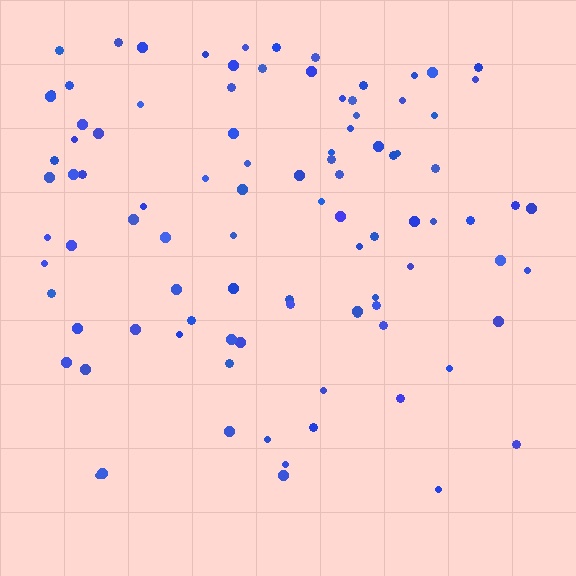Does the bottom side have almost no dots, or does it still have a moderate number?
Still a moderate number, just noticeably fewer than the top.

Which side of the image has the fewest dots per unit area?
The bottom.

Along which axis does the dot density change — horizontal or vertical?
Vertical.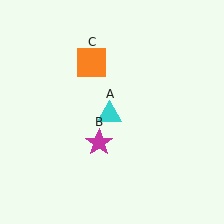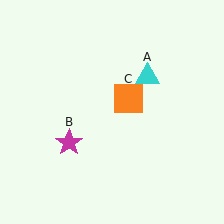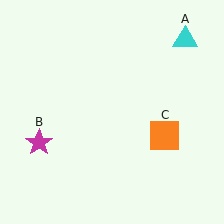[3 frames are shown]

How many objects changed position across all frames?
3 objects changed position: cyan triangle (object A), magenta star (object B), orange square (object C).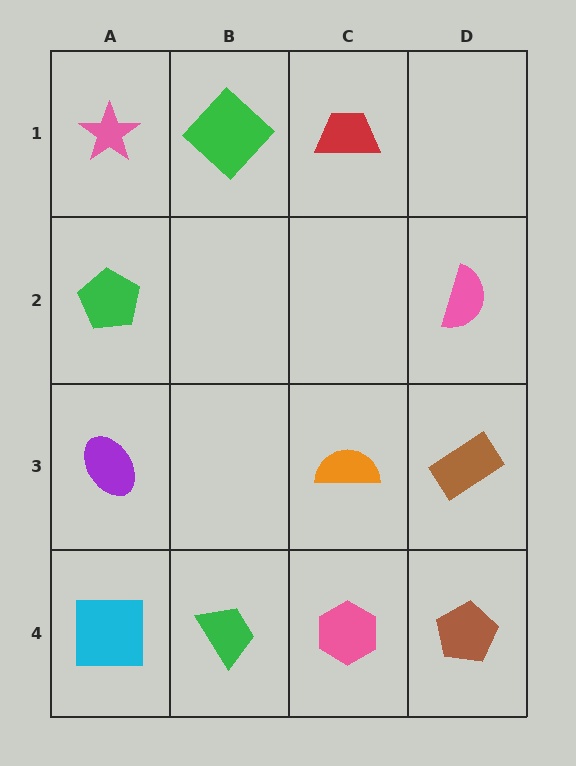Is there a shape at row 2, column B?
No, that cell is empty.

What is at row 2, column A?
A green pentagon.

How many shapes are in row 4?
4 shapes.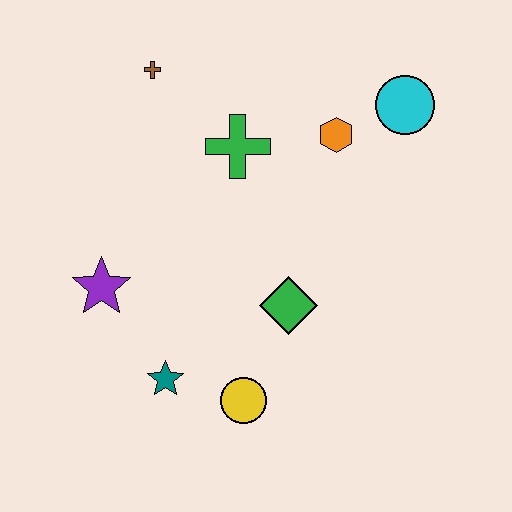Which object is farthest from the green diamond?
The brown cross is farthest from the green diamond.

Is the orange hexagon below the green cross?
No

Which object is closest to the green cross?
The orange hexagon is closest to the green cross.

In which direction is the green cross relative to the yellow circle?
The green cross is above the yellow circle.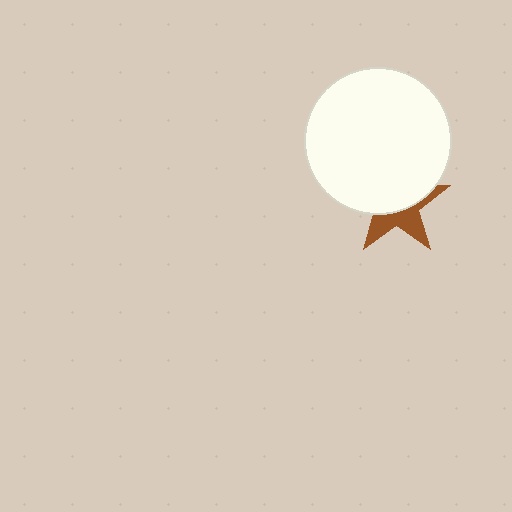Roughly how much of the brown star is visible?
A small part of it is visible (roughly 41%).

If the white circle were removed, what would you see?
You would see the complete brown star.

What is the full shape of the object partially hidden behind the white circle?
The partially hidden object is a brown star.